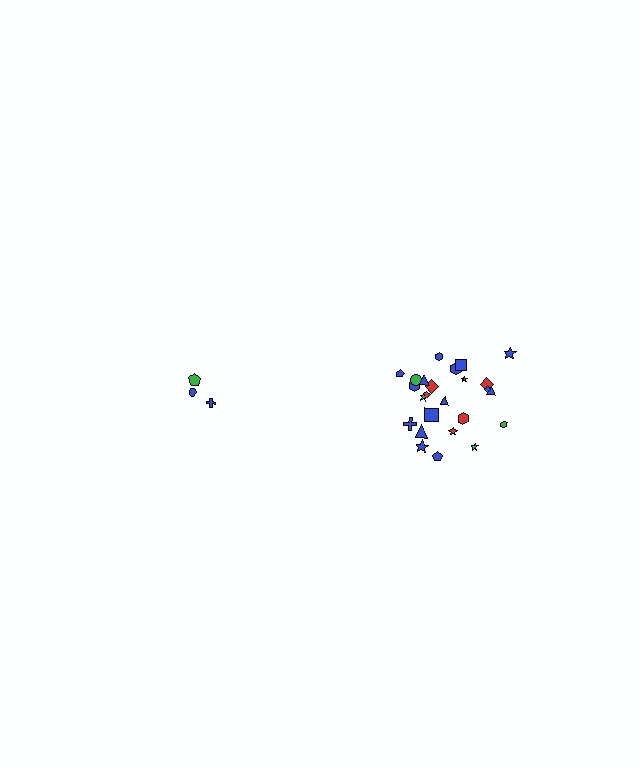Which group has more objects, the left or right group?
The right group.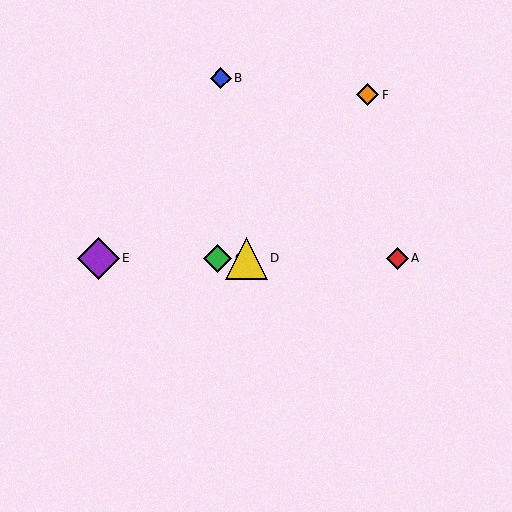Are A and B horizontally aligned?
No, A is at y≈258 and B is at y≈78.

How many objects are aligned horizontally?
4 objects (A, C, D, E) are aligned horizontally.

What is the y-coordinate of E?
Object E is at y≈258.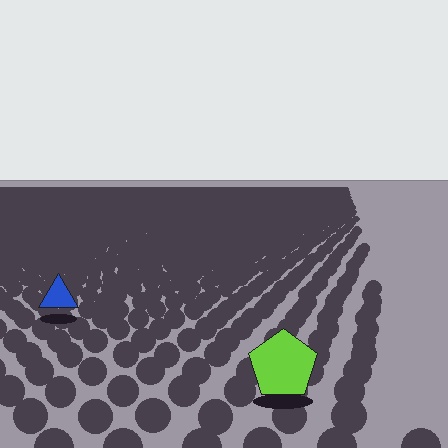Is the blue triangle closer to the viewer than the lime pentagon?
No. The lime pentagon is closer — you can tell from the texture gradient: the ground texture is coarser near it.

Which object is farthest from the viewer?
The blue triangle is farthest from the viewer. It appears smaller and the ground texture around it is denser.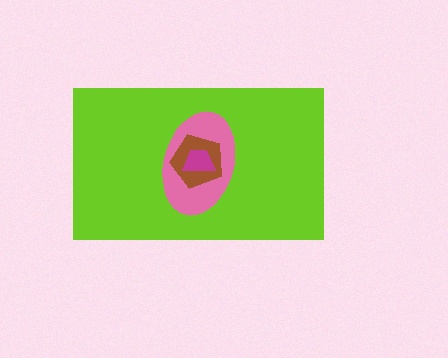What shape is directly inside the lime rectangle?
The pink ellipse.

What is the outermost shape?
The lime rectangle.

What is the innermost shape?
The magenta trapezoid.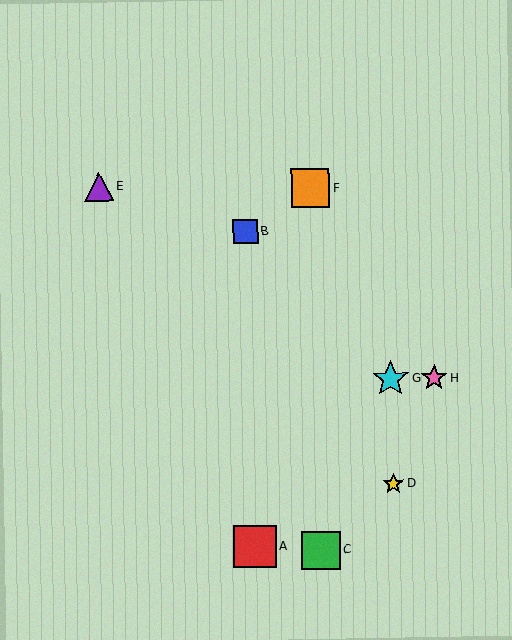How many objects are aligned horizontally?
2 objects (G, H) are aligned horizontally.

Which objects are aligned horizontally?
Objects G, H are aligned horizontally.